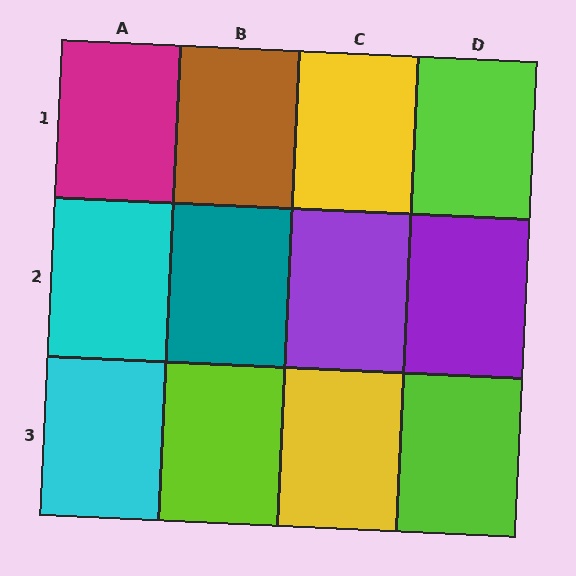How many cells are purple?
2 cells are purple.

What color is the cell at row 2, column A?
Cyan.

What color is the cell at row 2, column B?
Teal.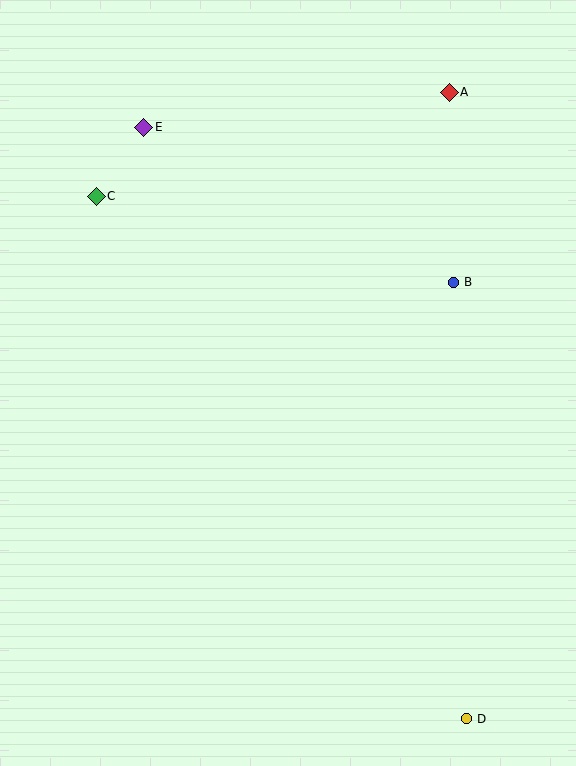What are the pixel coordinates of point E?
Point E is at (144, 127).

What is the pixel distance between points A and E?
The distance between A and E is 308 pixels.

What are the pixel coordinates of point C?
Point C is at (96, 196).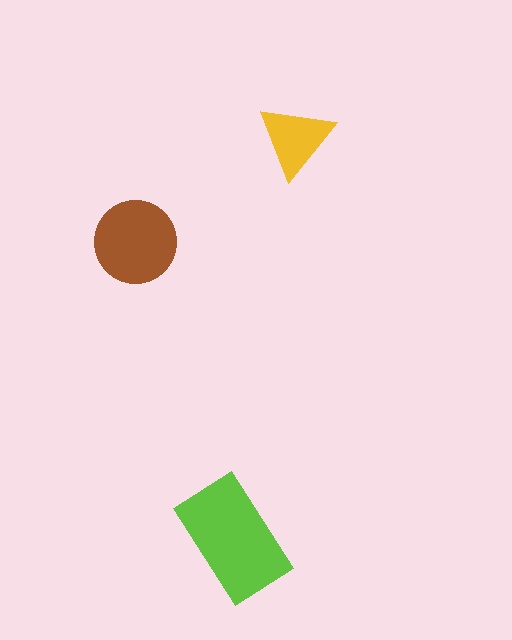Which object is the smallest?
The yellow triangle.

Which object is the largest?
The lime rectangle.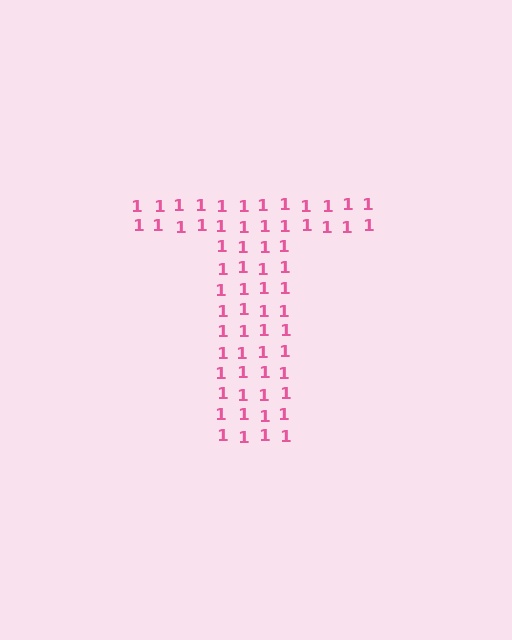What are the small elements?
The small elements are digit 1's.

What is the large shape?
The large shape is the letter T.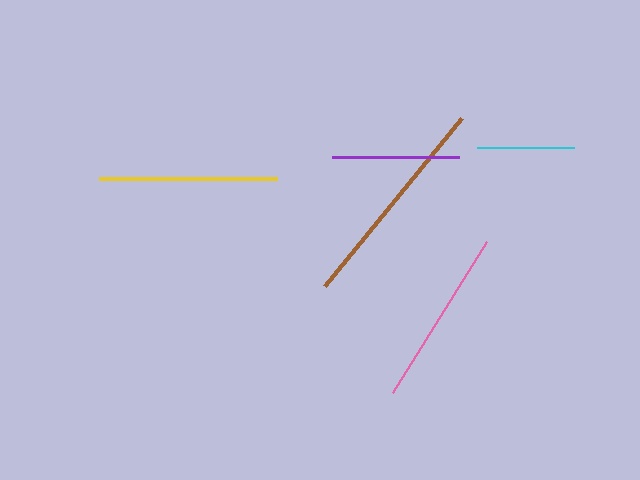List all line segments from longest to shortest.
From longest to shortest: brown, yellow, pink, purple, cyan.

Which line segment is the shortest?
The cyan line is the shortest at approximately 96 pixels.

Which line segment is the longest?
The brown line is the longest at approximately 217 pixels.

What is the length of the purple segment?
The purple segment is approximately 126 pixels long.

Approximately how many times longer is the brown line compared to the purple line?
The brown line is approximately 1.7 times the length of the purple line.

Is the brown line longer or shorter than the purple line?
The brown line is longer than the purple line.